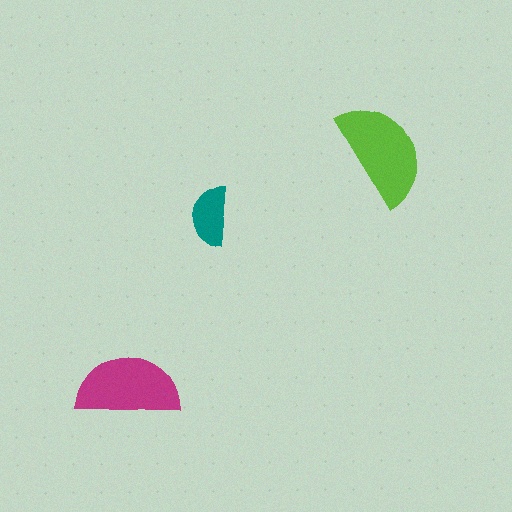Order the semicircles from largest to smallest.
the lime one, the magenta one, the teal one.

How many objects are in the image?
There are 3 objects in the image.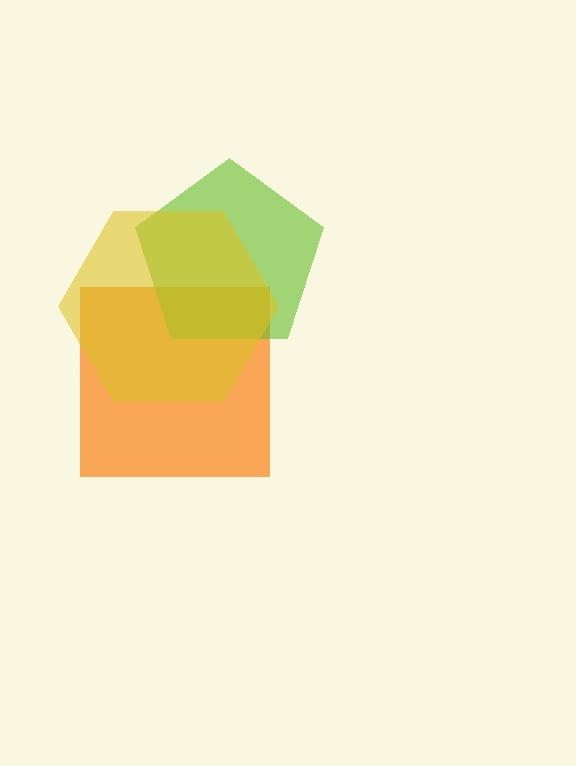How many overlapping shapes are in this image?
There are 3 overlapping shapes in the image.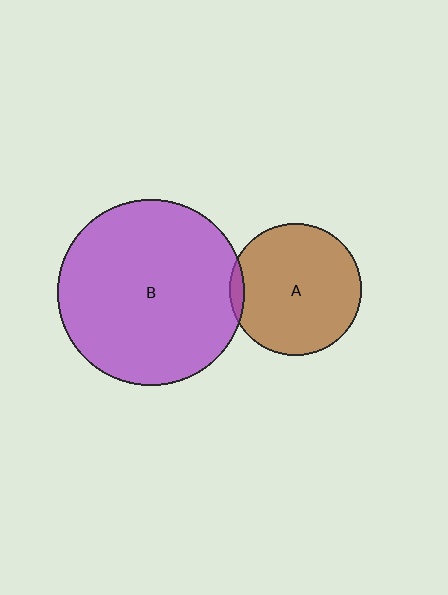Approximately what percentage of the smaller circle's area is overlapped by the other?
Approximately 5%.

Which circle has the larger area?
Circle B (purple).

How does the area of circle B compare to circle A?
Approximately 2.0 times.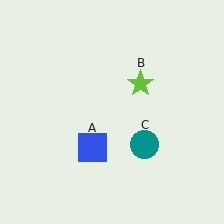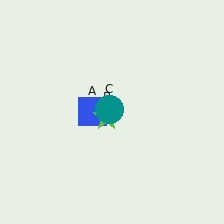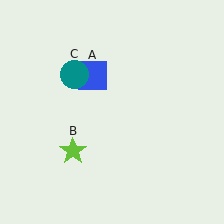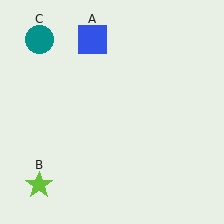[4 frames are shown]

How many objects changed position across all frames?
3 objects changed position: blue square (object A), lime star (object B), teal circle (object C).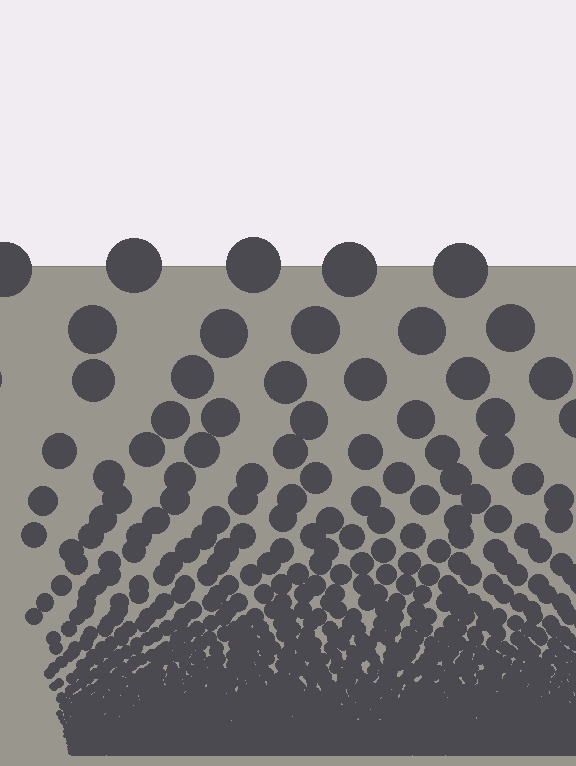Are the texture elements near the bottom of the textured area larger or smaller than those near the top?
Smaller. The gradient is inverted — elements near the bottom are smaller and denser.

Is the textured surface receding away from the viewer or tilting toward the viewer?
The surface appears to tilt toward the viewer. Texture elements get larger and sparser toward the top.